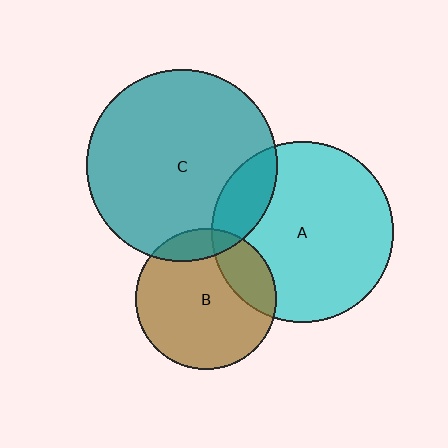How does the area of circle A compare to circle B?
Approximately 1.7 times.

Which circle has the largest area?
Circle C (teal).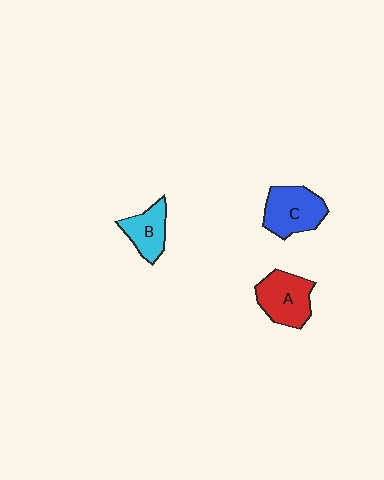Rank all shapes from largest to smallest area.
From largest to smallest: C (blue), A (red), B (cyan).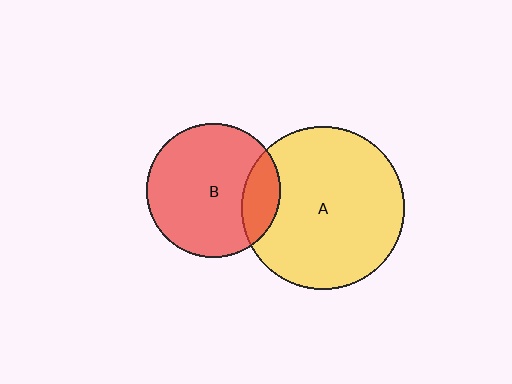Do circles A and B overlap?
Yes.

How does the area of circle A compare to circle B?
Approximately 1.5 times.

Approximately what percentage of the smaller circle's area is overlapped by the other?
Approximately 20%.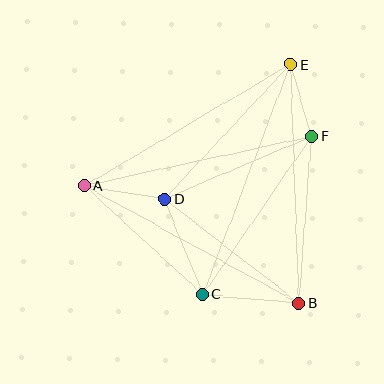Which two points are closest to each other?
Points E and F are closest to each other.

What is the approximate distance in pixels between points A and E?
The distance between A and E is approximately 239 pixels.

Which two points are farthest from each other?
Points C and E are farthest from each other.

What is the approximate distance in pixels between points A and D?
The distance between A and D is approximately 82 pixels.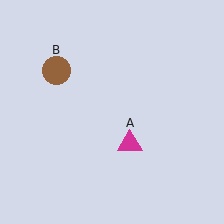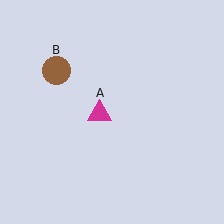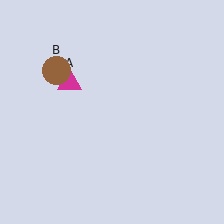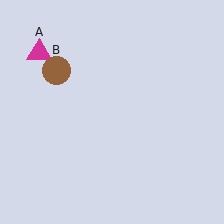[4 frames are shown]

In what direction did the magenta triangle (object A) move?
The magenta triangle (object A) moved up and to the left.